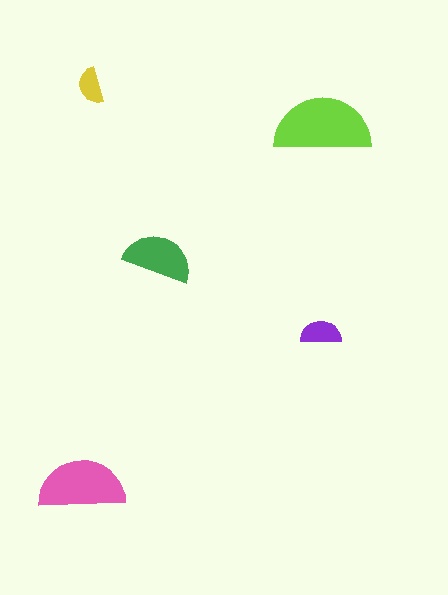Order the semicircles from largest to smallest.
the lime one, the pink one, the green one, the purple one, the yellow one.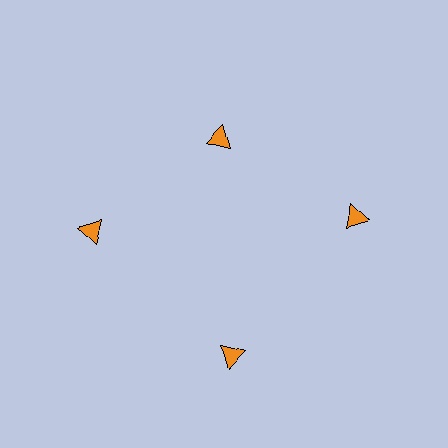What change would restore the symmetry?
The symmetry would be restored by moving it outward, back onto the ring so that all 4 triangles sit at equal angles and equal distance from the center.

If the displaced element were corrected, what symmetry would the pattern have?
It would have 4-fold rotational symmetry — the pattern would map onto itself every 90 degrees.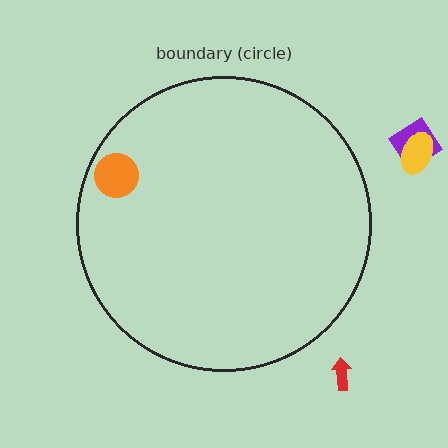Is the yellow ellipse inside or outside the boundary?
Outside.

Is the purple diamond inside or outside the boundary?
Outside.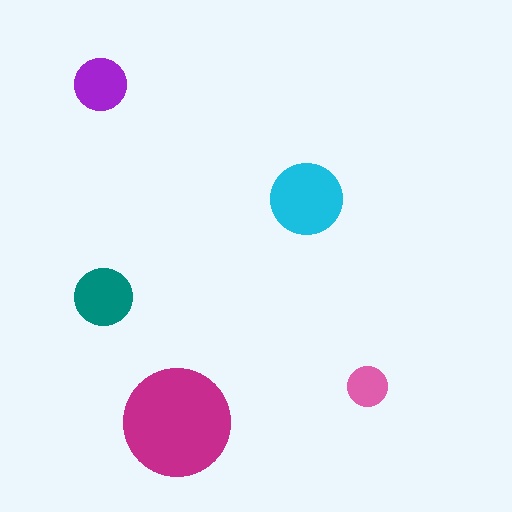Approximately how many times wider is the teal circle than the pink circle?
About 1.5 times wider.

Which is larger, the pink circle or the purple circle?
The purple one.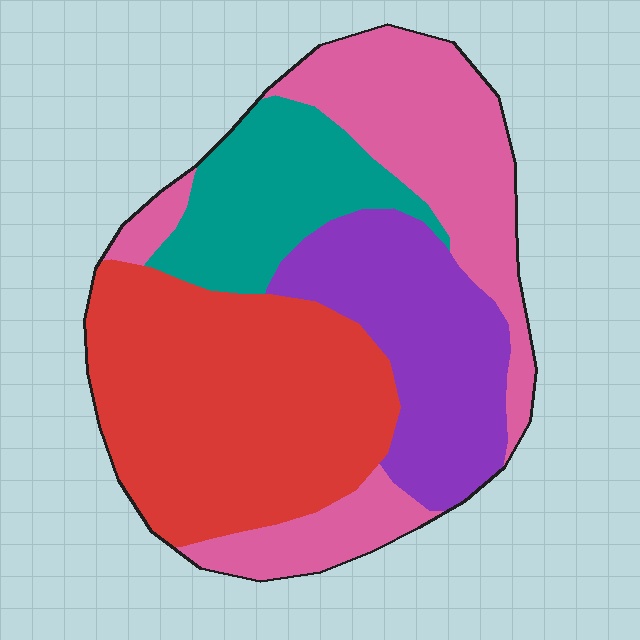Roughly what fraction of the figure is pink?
Pink takes up about one quarter (1/4) of the figure.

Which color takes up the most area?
Red, at roughly 35%.